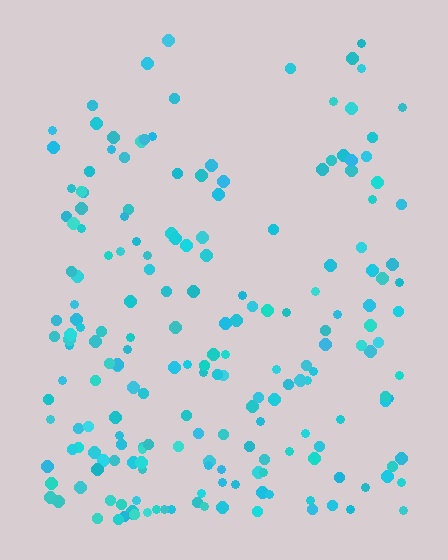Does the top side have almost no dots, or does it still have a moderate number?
Still a moderate number, just noticeably fewer than the bottom.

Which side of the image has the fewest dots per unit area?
The top.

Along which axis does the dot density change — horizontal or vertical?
Vertical.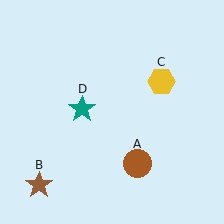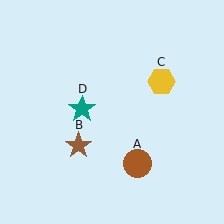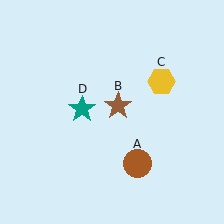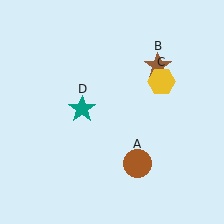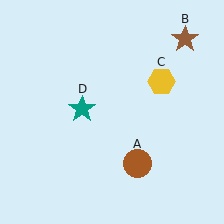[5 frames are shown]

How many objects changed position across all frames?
1 object changed position: brown star (object B).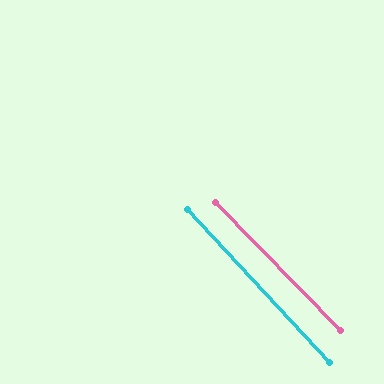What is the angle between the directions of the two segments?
Approximately 2 degrees.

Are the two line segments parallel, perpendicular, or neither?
Parallel — their directions differ by only 1.5°.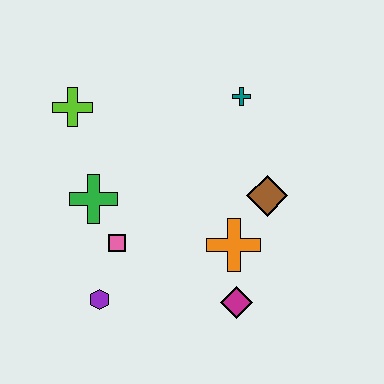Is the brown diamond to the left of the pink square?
No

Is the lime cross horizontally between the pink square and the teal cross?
No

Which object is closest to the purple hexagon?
The pink square is closest to the purple hexagon.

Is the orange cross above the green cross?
No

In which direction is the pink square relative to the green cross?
The pink square is below the green cross.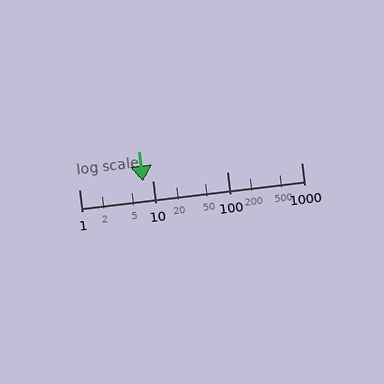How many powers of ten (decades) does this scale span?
The scale spans 3 decades, from 1 to 1000.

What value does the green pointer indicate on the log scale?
The pointer indicates approximately 7.3.